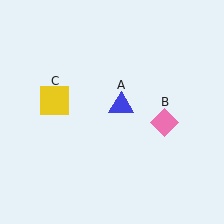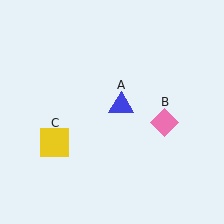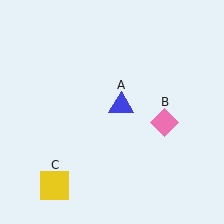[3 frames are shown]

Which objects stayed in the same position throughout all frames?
Blue triangle (object A) and pink diamond (object B) remained stationary.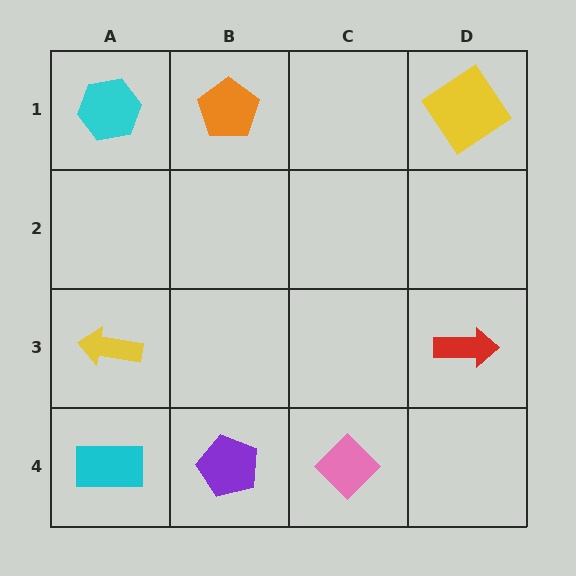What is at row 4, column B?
A purple pentagon.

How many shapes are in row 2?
0 shapes.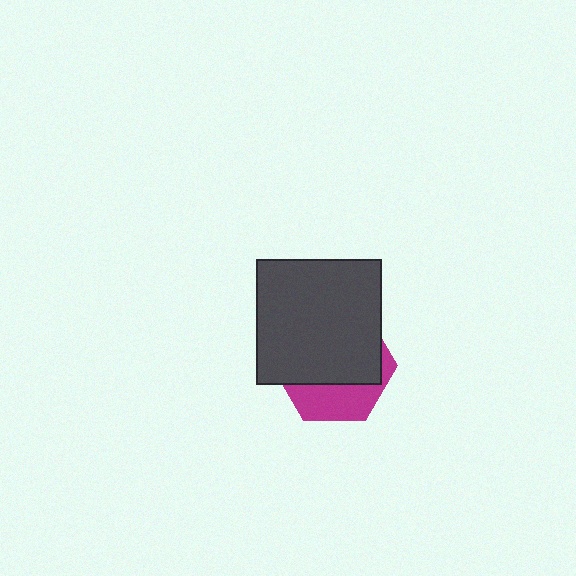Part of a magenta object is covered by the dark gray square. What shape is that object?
It is a hexagon.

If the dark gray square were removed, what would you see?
You would see the complete magenta hexagon.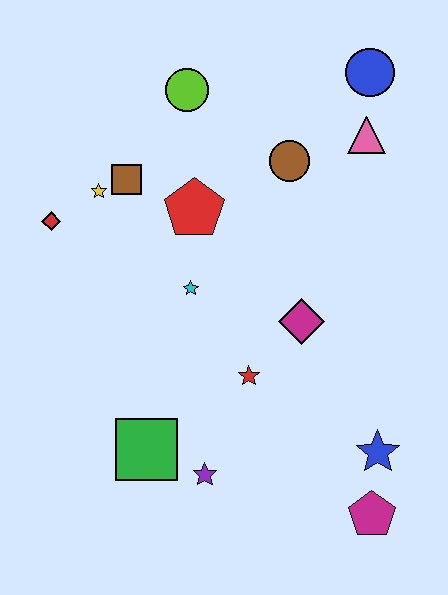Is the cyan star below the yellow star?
Yes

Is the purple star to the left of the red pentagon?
No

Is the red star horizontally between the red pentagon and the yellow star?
No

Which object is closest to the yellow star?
The brown square is closest to the yellow star.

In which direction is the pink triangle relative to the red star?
The pink triangle is above the red star.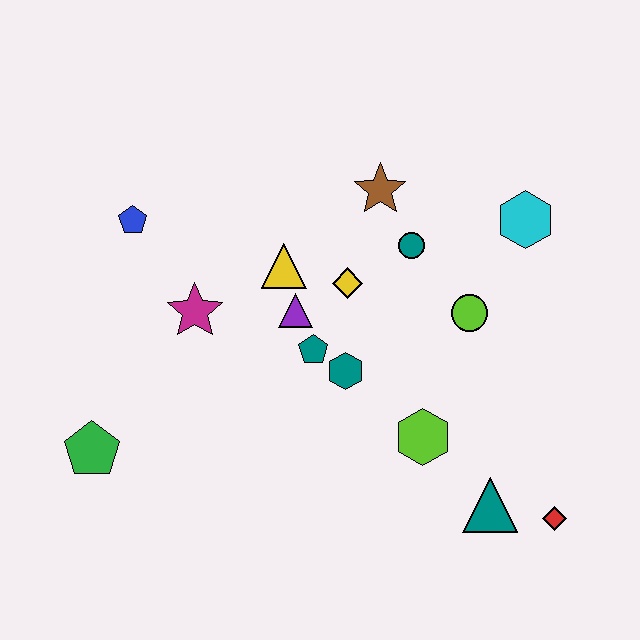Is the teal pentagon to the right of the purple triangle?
Yes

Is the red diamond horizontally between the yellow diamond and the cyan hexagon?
No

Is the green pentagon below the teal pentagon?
Yes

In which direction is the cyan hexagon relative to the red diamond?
The cyan hexagon is above the red diamond.